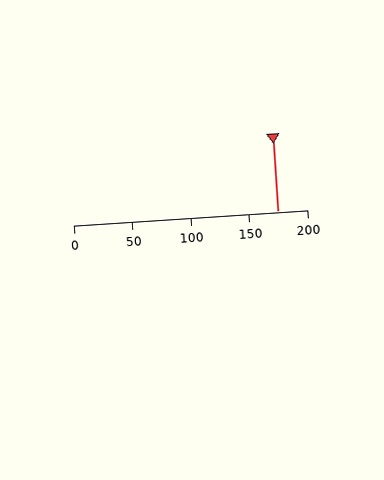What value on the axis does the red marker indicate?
The marker indicates approximately 175.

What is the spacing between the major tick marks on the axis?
The major ticks are spaced 50 apart.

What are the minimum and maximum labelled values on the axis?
The axis runs from 0 to 200.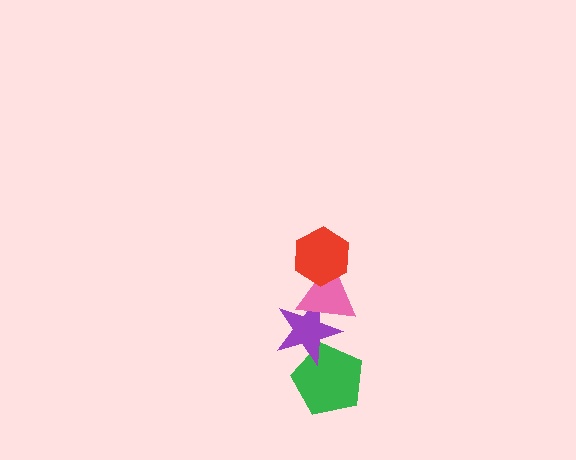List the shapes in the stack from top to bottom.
From top to bottom: the red hexagon, the pink triangle, the purple star, the green pentagon.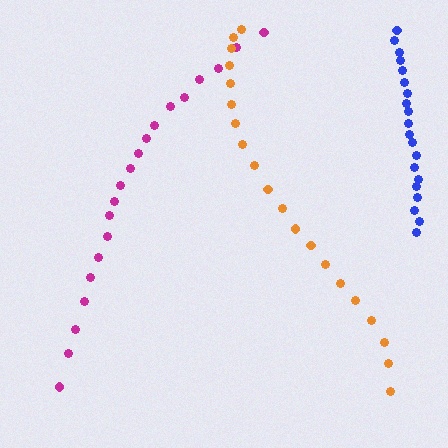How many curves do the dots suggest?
There are 3 distinct paths.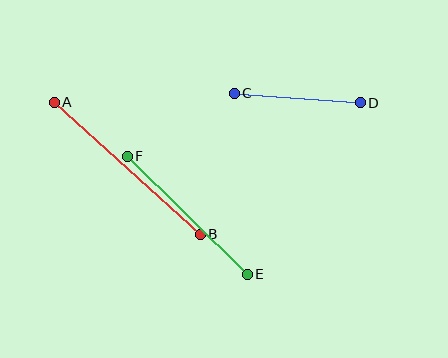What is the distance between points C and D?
The distance is approximately 126 pixels.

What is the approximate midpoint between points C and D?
The midpoint is at approximately (297, 98) pixels.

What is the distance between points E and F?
The distance is approximately 168 pixels.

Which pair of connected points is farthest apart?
Points A and B are farthest apart.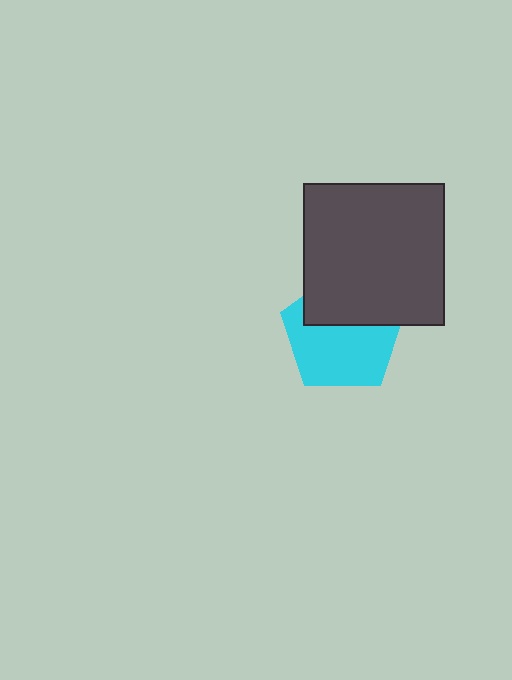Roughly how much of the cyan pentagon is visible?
About half of it is visible (roughly 62%).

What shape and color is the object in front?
The object in front is a dark gray square.